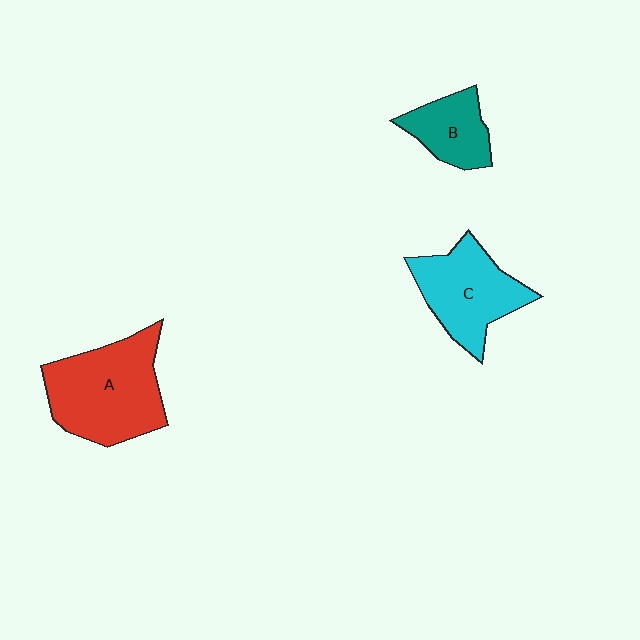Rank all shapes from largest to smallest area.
From largest to smallest: A (red), C (cyan), B (teal).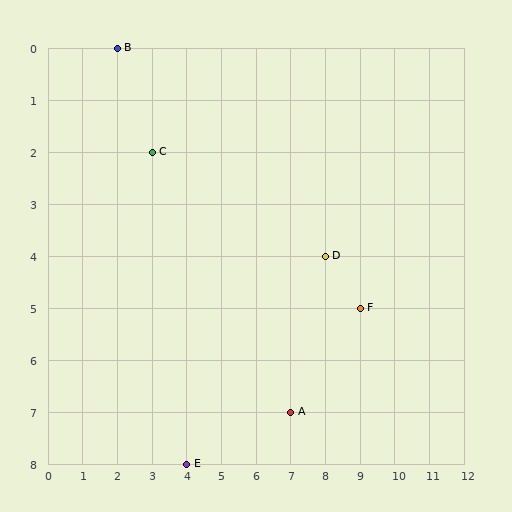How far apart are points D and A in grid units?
Points D and A are 1 column and 3 rows apart (about 3.2 grid units diagonally).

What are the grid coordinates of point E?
Point E is at grid coordinates (4, 8).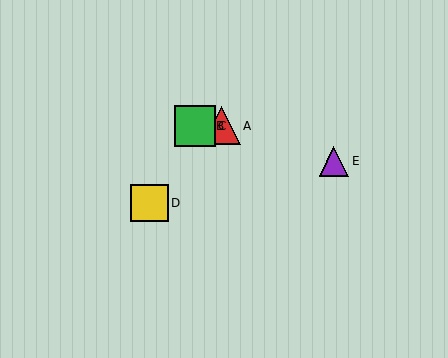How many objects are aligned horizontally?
3 objects (A, B, C) are aligned horizontally.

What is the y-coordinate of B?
Object B is at y≈126.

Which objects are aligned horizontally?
Objects A, B, C are aligned horizontally.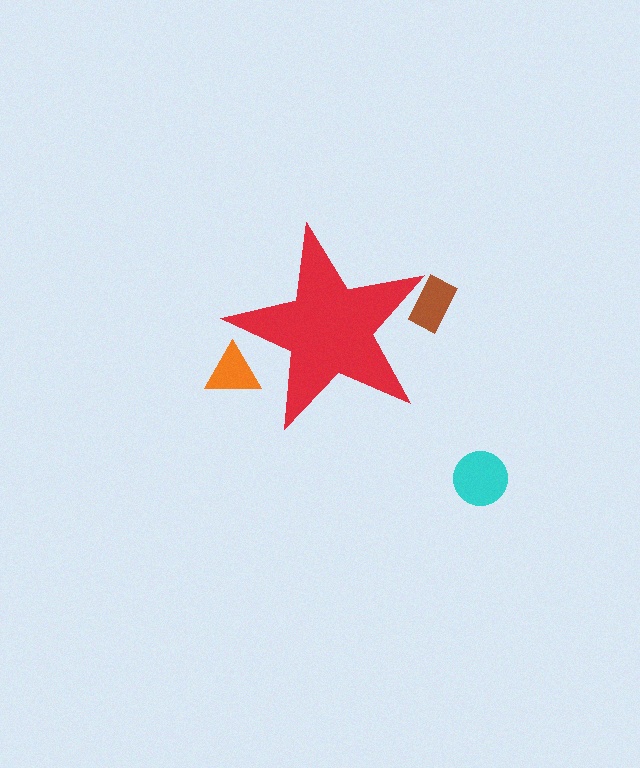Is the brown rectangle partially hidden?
Yes, the brown rectangle is partially hidden behind the red star.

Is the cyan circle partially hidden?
No, the cyan circle is fully visible.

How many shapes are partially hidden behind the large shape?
2 shapes are partially hidden.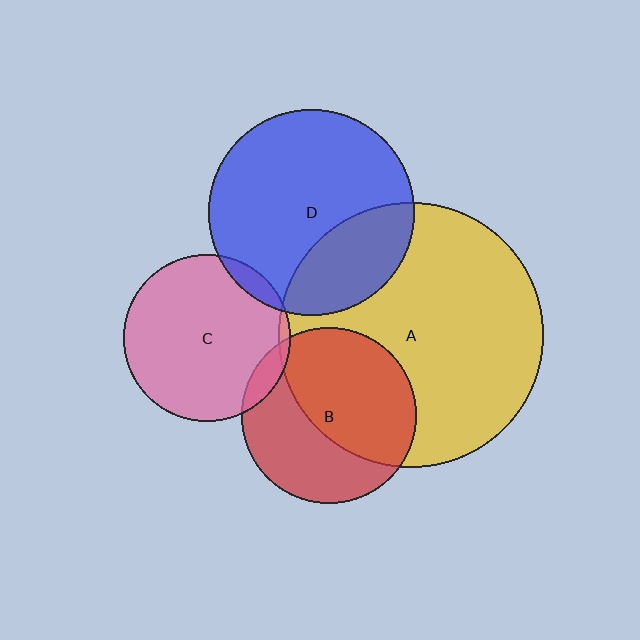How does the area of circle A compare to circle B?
Approximately 2.3 times.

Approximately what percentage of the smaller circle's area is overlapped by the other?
Approximately 5%.